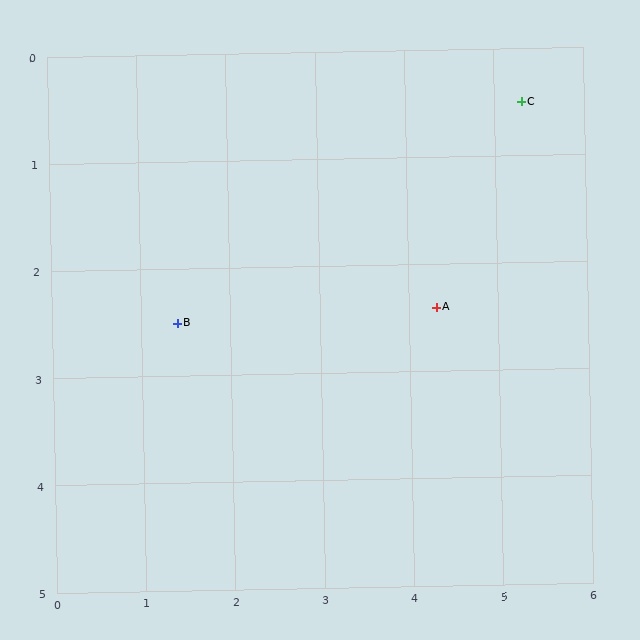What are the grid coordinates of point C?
Point C is at approximately (5.3, 0.5).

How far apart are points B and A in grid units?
Points B and A are about 2.9 grid units apart.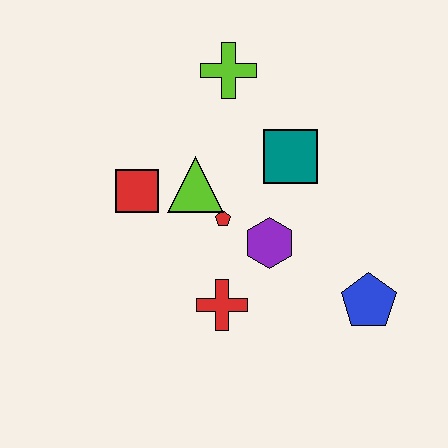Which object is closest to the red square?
The lime triangle is closest to the red square.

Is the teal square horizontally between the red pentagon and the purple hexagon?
No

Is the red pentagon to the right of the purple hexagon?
No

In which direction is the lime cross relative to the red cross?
The lime cross is above the red cross.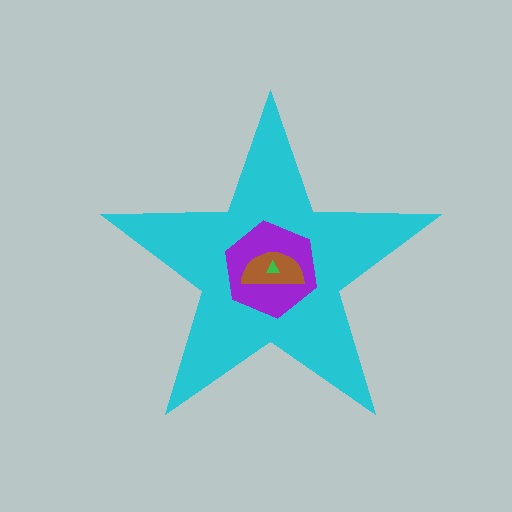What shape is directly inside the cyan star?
The purple hexagon.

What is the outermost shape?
The cyan star.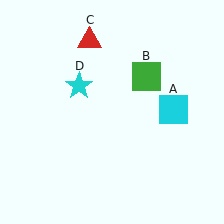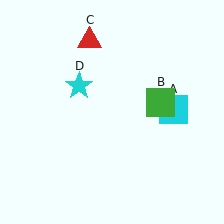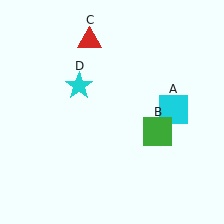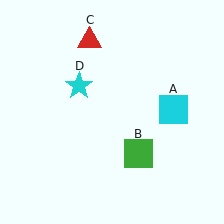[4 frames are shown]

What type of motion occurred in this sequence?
The green square (object B) rotated clockwise around the center of the scene.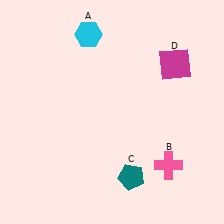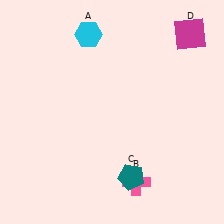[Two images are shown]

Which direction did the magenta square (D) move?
The magenta square (D) moved up.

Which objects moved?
The objects that moved are: the pink cross (B), the magenta square (D).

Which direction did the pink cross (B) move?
The pink cross (B) moved left.